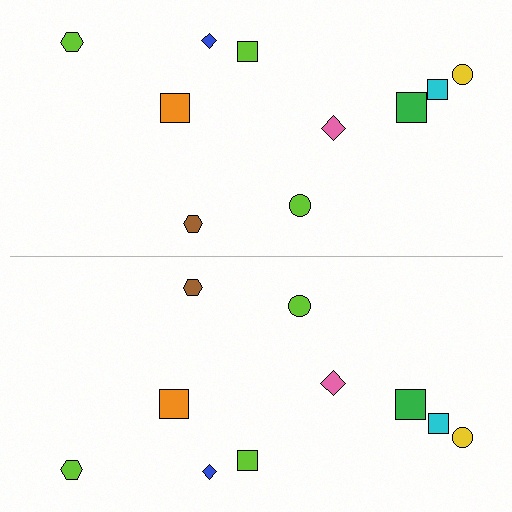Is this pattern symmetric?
Yes, this pattern has bilateral (reflection) symmetry.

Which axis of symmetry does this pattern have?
The pattern has a horizontal axis of symmetry running through the center of the image.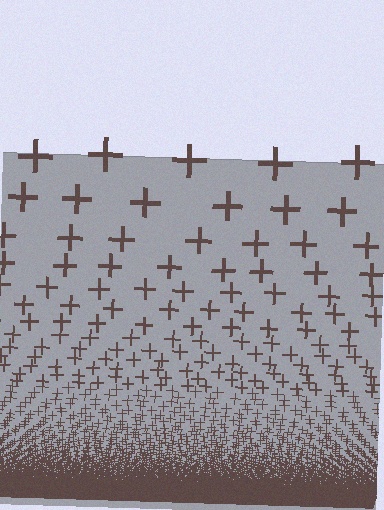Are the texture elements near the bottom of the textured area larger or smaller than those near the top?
Smaller. The gradient is inverted — elements near the bottom are smaller and denser.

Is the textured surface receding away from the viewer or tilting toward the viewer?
The surface appears to tilt toward the viewer. Texture elements get larger and sparser toward the top.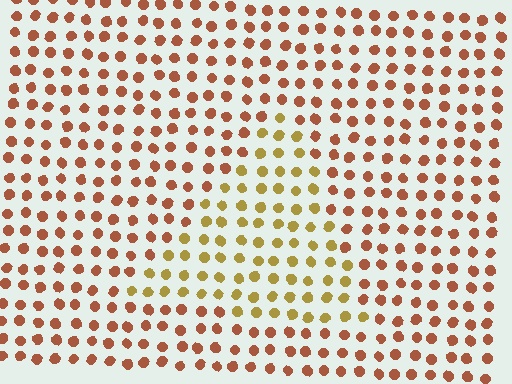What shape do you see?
I see a triangle.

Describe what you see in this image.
The image is filled with small brown elements in a uniform arrangement. A triangle-shaped region is visible where the elements are tinted to a slightly different hue, forming a subtle color boundary.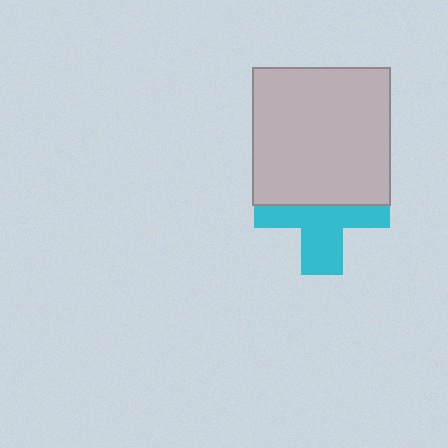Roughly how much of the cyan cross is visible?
About half of it is visible (roughly 53%).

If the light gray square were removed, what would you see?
You would see the complete cyan cross.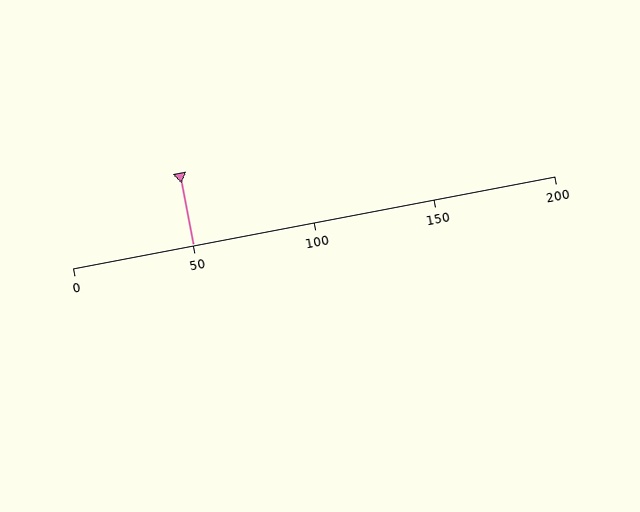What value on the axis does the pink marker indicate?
The marker indicates approximately 50.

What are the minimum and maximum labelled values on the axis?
The axis runs from 0 to 200.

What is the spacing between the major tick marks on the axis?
The major ticks are spaced 50 apart.